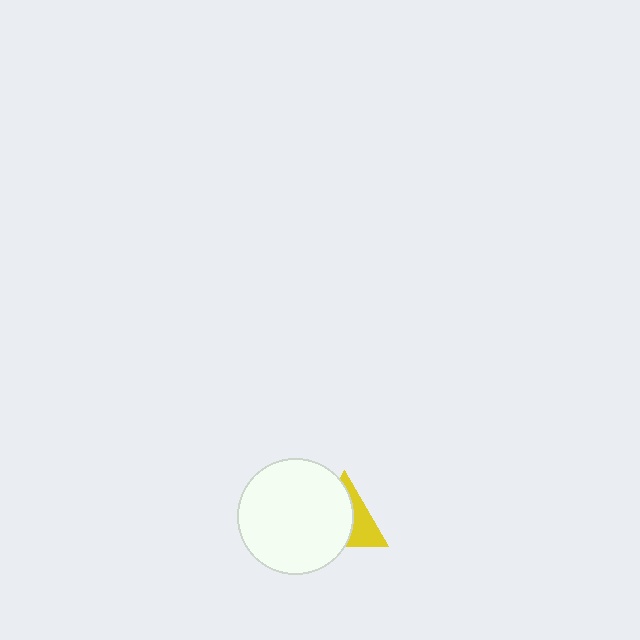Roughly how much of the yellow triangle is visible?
A small part of it is visible (roughly 40%).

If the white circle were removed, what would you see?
You would see the complete yellow triangle.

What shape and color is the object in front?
The object in front is a white circle.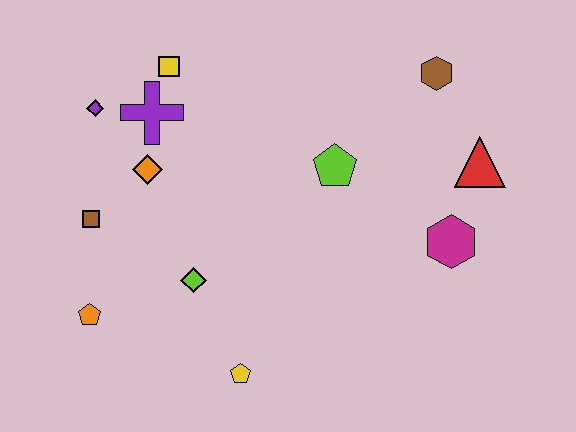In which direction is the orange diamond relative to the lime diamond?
The orange diamond is above the lime diamond.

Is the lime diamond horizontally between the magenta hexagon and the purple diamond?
Yes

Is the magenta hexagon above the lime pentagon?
No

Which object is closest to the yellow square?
The purple cross is closest to the yellow square.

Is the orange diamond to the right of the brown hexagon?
No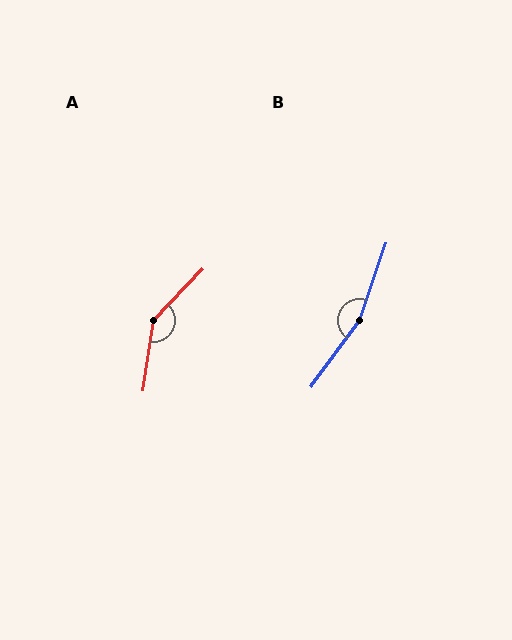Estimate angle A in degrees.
Approximately 145 degrees.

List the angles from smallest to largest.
A (145°), B (163°).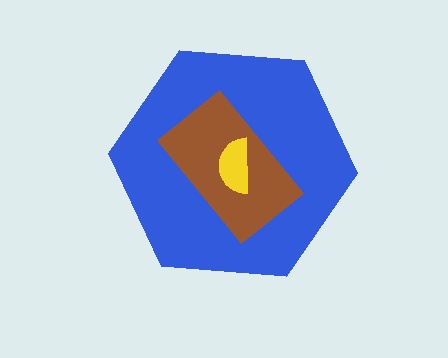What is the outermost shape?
The blue hexagon.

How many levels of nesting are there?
3.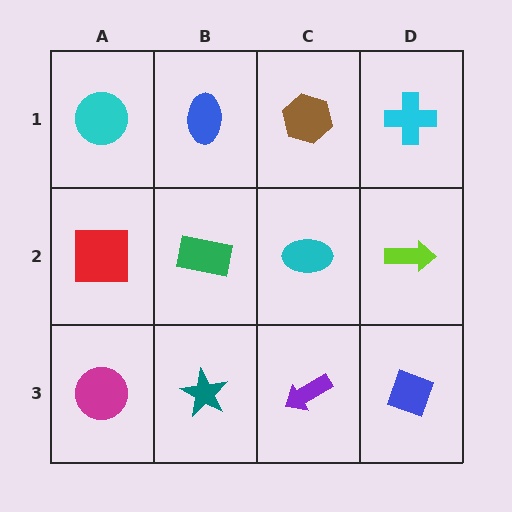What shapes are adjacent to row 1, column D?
A lime arrow (row 2, column D), a brown hexagon (row 1, column C).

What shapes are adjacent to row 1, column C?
A cyan ellipse (row 2, column C), a blue ellipse (row 1, column B), a cyan cross (row 1, column D).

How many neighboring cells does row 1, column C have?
3.